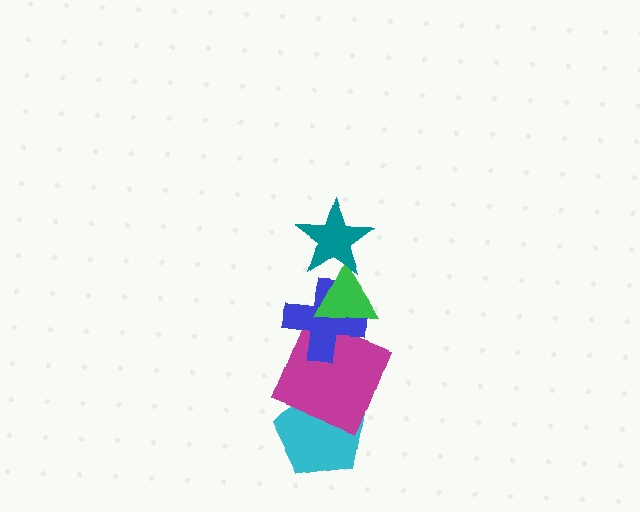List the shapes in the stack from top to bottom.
From top to bottom: the teal star, the green triangle, the blue cross, the magenta square, the cyan pentagon.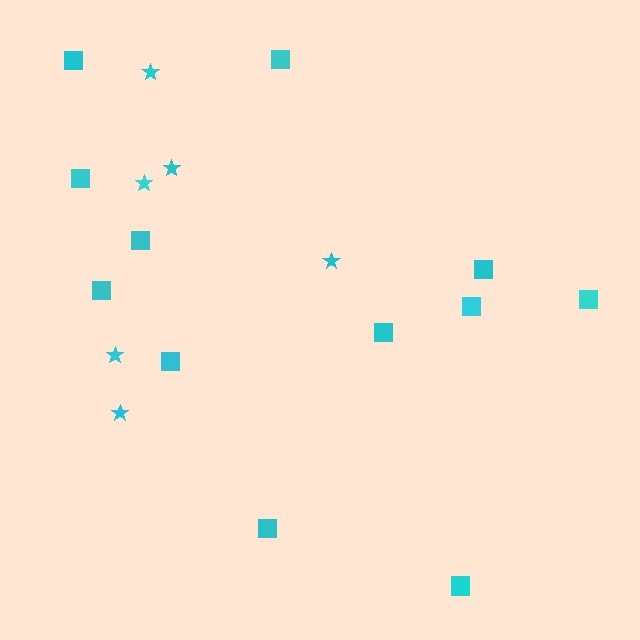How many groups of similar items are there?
There are 2 groups: one group of squares (12) and one group of stars (6).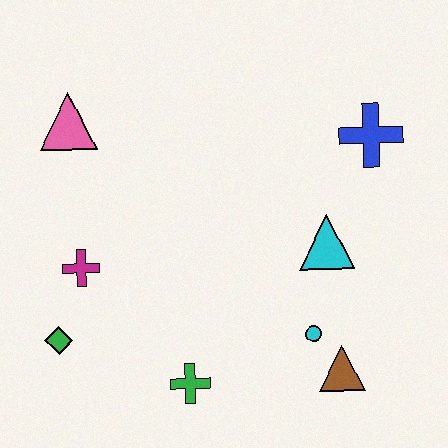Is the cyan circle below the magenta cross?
Yes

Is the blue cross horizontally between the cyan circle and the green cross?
No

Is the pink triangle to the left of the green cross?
Yes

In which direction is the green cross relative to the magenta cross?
The green cross is below the magenta cross.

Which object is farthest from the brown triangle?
The pink triangle is farthest from the brown triangle.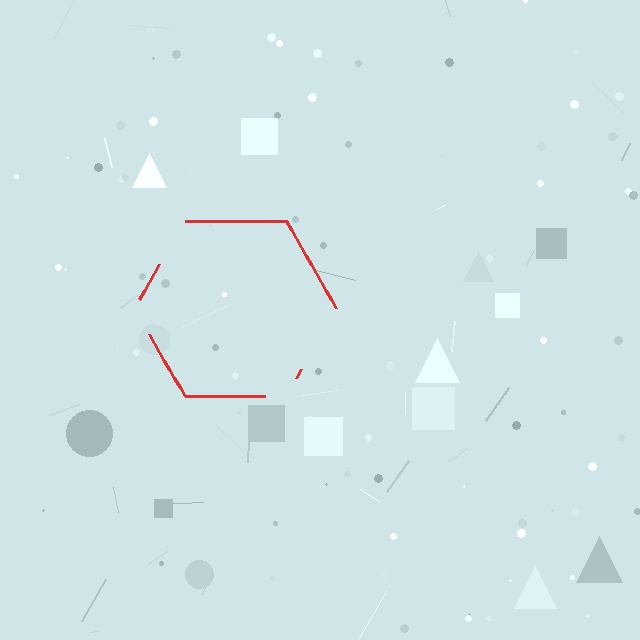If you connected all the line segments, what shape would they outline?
They would outline a hexagon.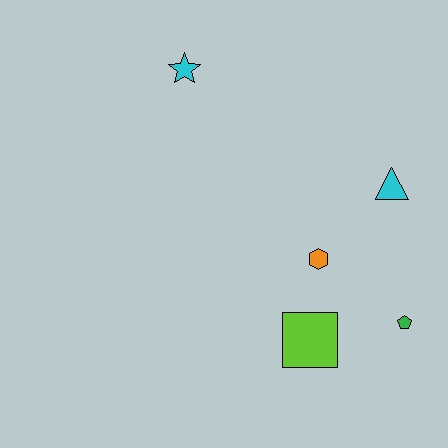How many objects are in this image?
There are 5 objects.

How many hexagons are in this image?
There is 1 hexagon.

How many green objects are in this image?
There is 1 green object.